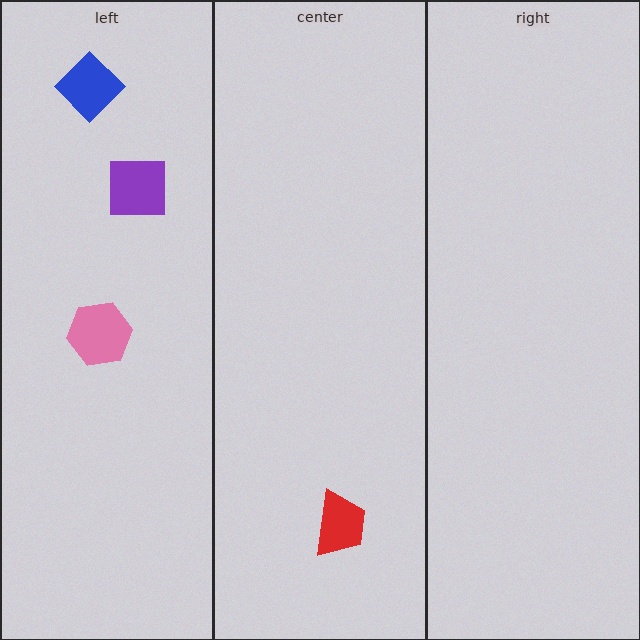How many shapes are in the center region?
1.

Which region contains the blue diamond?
The left region.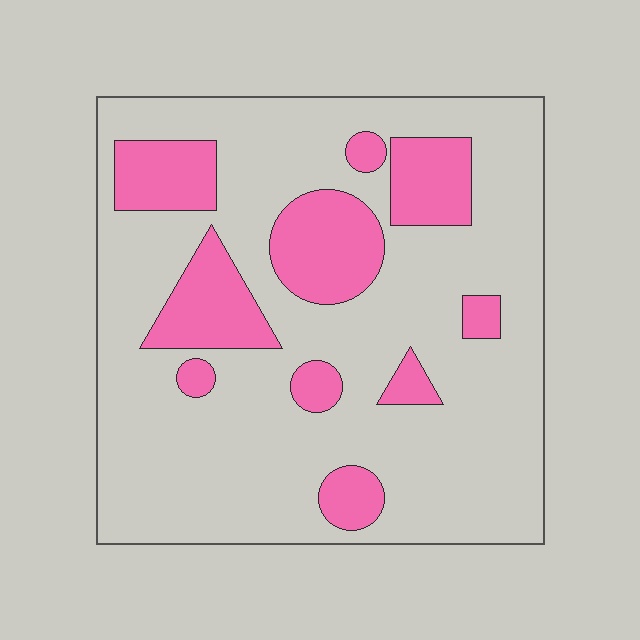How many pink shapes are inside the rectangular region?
10.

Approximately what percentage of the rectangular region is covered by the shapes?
Approximately 25%.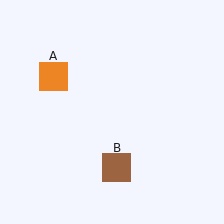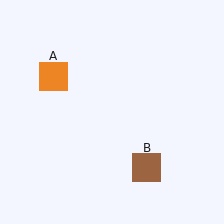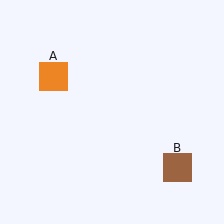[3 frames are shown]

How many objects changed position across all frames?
1 object changed position: brown square (object B).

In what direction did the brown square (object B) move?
The brown square (object B) moved right.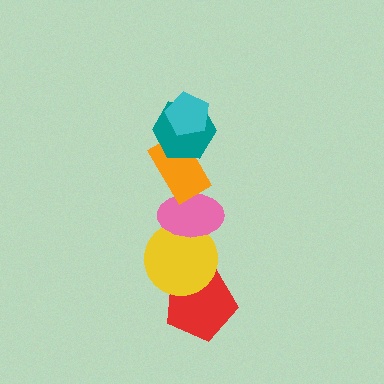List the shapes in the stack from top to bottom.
From top to bottom: the cyan pentagon, the teal hexagon, the orange rectangle, the pink ellipse, the yellow circle, the red pentagon.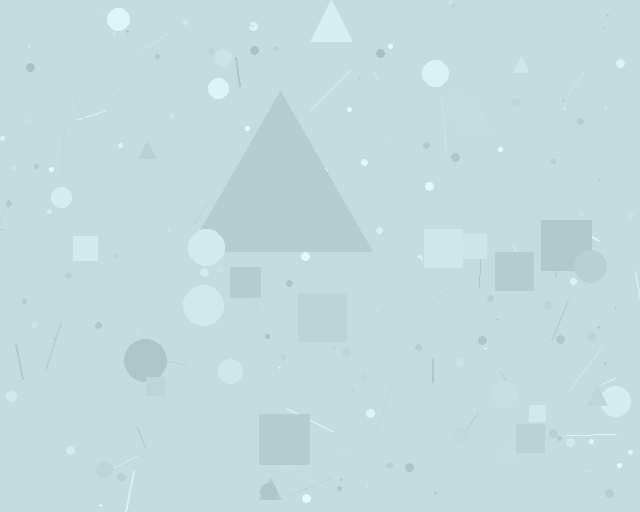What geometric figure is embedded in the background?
A triangle is embedded in the background.